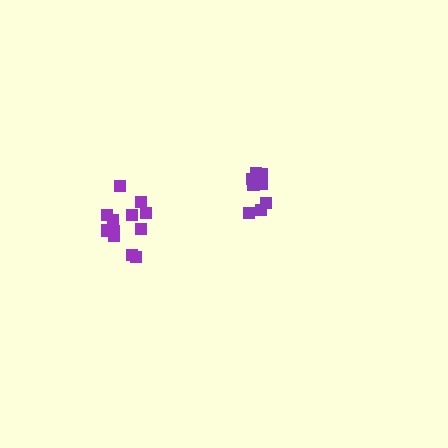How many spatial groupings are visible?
There are 2 spatial groupings.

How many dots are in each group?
Group 1: 10 dots, Group 2: 13 dots (23 total).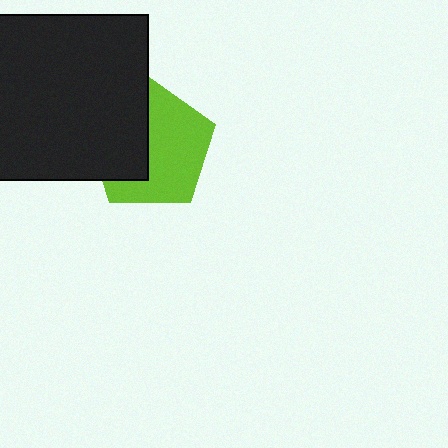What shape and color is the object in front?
The object in front is a black square.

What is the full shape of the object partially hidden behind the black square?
The partially hidden object is a lime pentagon.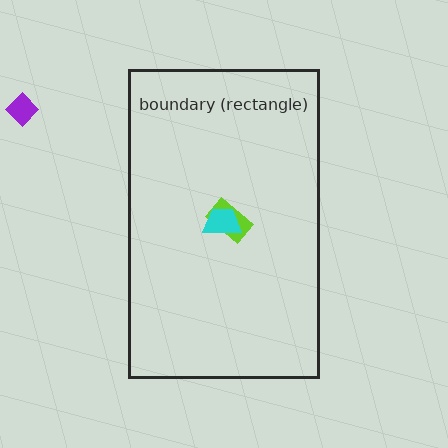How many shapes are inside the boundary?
2 inside, 1 outside.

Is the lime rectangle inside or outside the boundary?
Inside.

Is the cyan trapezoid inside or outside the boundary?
Inside.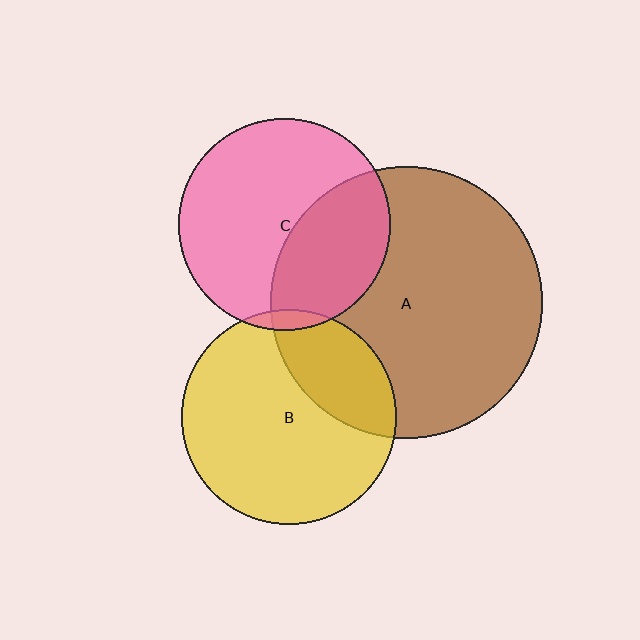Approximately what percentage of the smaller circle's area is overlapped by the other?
Approximately 35%.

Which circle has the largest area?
Circle A (brown).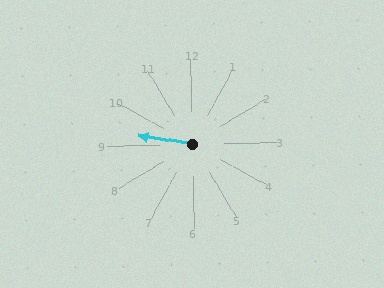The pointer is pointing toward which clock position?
Roughly 9 o'clock.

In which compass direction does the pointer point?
West.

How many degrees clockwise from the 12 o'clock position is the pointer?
Approximately 280 degrees.